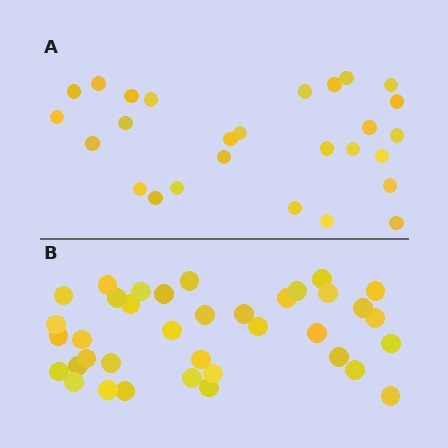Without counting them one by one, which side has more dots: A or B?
Region B (the bottom region) has more dots.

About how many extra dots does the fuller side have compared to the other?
Region B has roughly 10 or so more dots than region A.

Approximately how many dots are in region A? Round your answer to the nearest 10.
About 30 dots. (The exact count is 27, which rounds to 30.)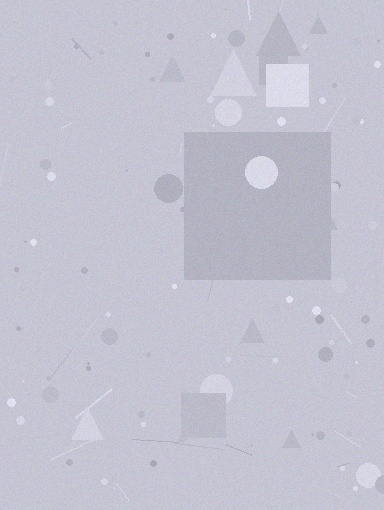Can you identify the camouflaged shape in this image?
The camouflaged shape is a square.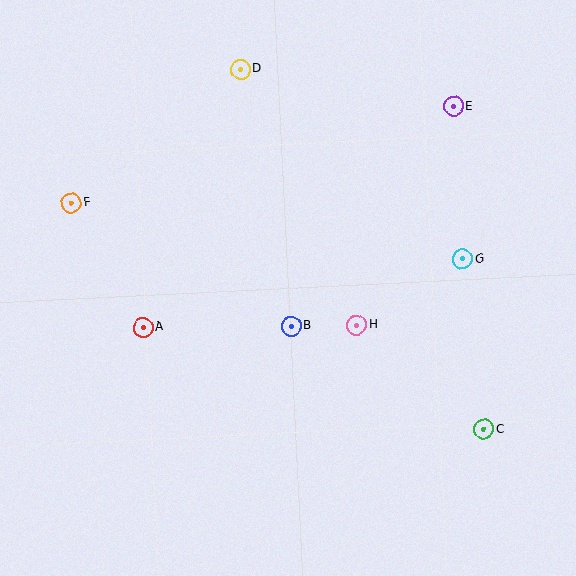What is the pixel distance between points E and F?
The distance between E and F is 394 pixels.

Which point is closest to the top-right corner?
Point E is closest to the top-right corner.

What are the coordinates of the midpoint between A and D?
The midpoint between A and D is at (192, 198).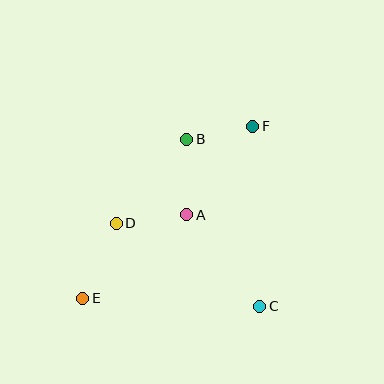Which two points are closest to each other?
Points B and F are closest to each other.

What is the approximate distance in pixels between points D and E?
The distance between D and E is approximately 82 pixels.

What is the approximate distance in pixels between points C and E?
The distance between C and E is approximately 177 pixels.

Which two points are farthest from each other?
Points E and F are farthest from each other.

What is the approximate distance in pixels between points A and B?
The distance between A and B is approximately 76 pixels.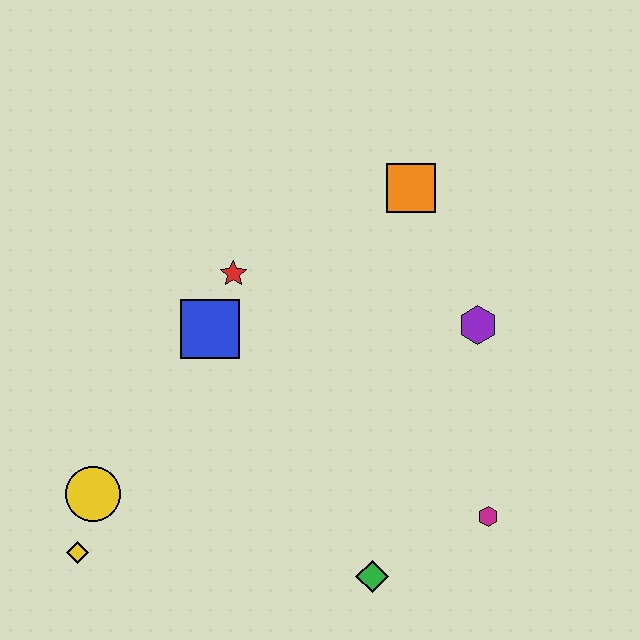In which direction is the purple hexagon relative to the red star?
The purple hexagon is to the right of the red star.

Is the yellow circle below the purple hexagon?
Yes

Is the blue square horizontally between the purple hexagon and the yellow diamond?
Yes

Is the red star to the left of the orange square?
Yes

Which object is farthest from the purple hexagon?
The yellow diamond is farthest from the purple hexagon.